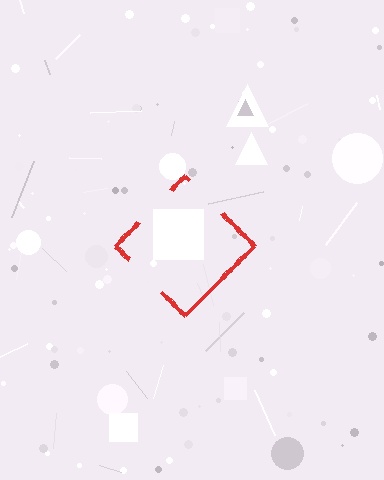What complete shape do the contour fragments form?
The contour fragments form a diamond.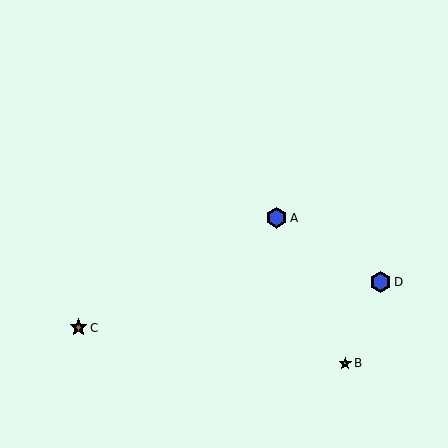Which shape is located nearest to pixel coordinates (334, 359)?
The cyan star (labeled B) at (346, 363) is nearest to that location.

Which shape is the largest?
The blue hexagon (labeled A) is the largest.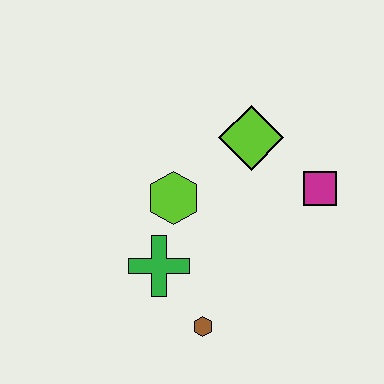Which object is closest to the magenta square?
The lime diamond is closest to the magenta square.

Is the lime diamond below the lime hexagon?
No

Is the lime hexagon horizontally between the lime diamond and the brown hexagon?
No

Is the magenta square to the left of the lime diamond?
No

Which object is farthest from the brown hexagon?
The lime diamond is farthest from the brown hexagon.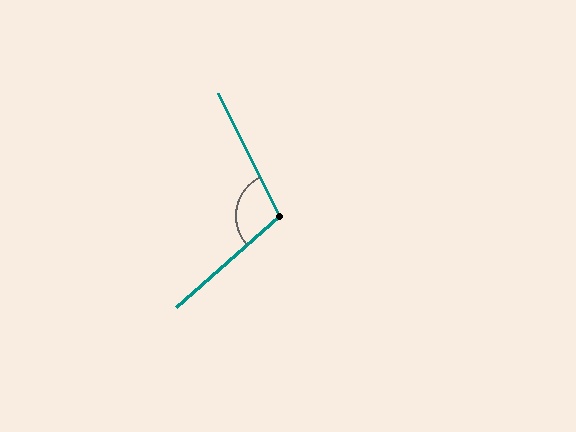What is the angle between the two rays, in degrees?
Approximately 106 degrees.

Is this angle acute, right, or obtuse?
It is obtuse.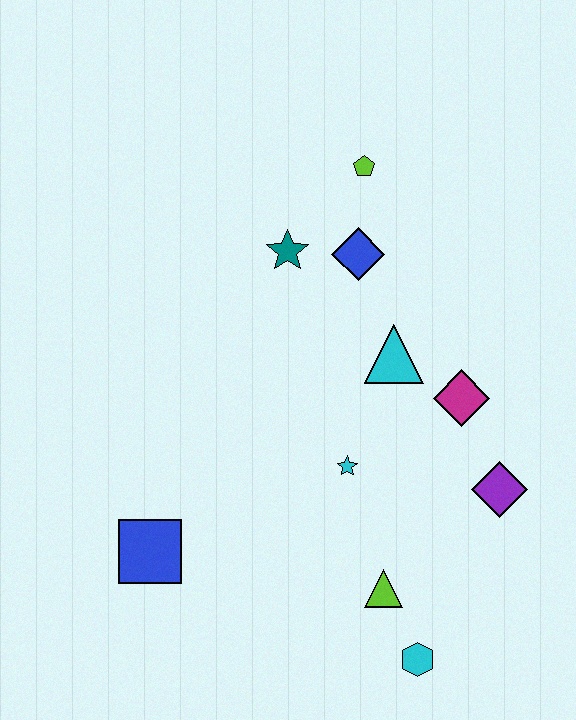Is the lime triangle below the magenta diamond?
Yes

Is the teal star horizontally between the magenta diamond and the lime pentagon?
No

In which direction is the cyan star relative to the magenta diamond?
The cyan star is to the left of the magenta diamond.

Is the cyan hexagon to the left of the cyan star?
No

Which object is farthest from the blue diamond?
The cyan hexagon is farthest from the blue diamond.